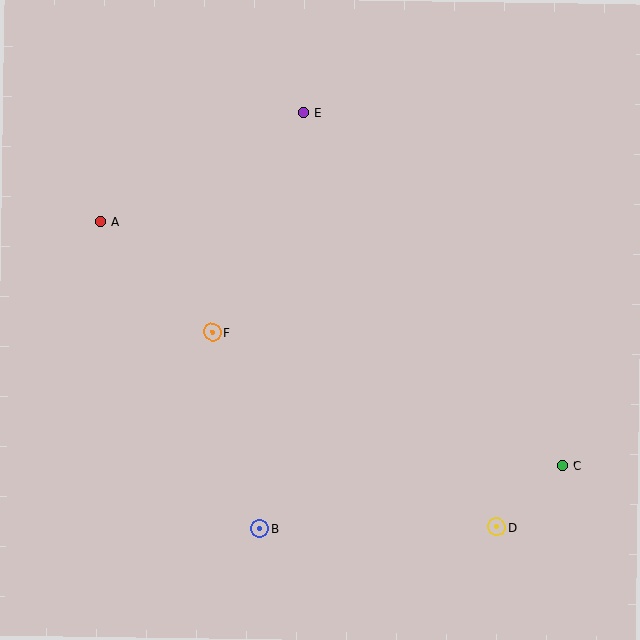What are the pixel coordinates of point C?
Point C is at (562, 465).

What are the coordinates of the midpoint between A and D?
The midpoint between A and D is at (299, 374).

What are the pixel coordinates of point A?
Point A is at (101, 222).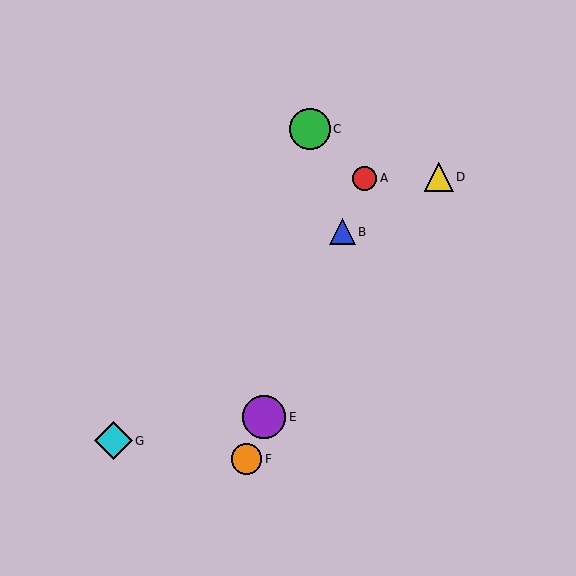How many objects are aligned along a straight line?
4 objects (A, B, E, F) are aligned along a straight line.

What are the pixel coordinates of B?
Object B is at (342, 232).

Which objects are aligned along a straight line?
Objects A, B, E, F are aligned along a straight line.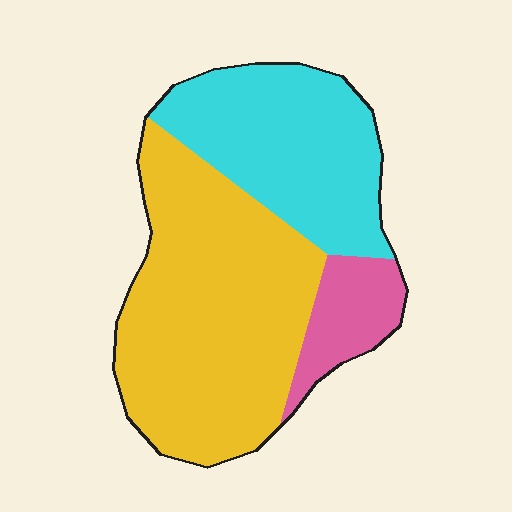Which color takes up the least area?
Pink, at roughly 10%.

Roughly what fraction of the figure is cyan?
Cyan takes up about one third (1/3) of the figure.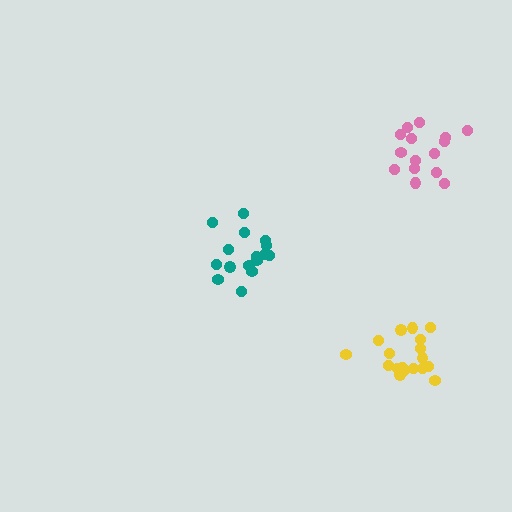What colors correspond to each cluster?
The clusters are colored: teal, pink, yellow.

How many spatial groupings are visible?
There are 3 spatial groupings.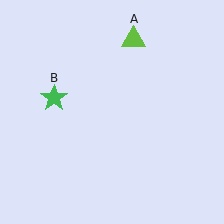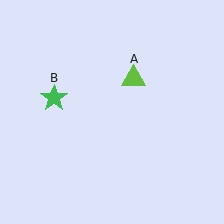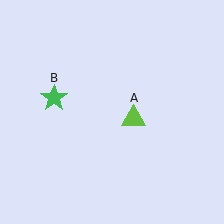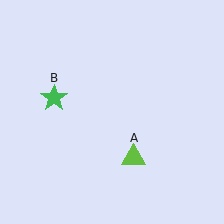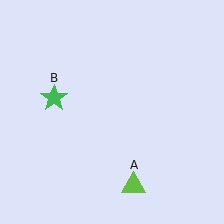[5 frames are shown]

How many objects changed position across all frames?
1 object changed position: lime triangle (object A).